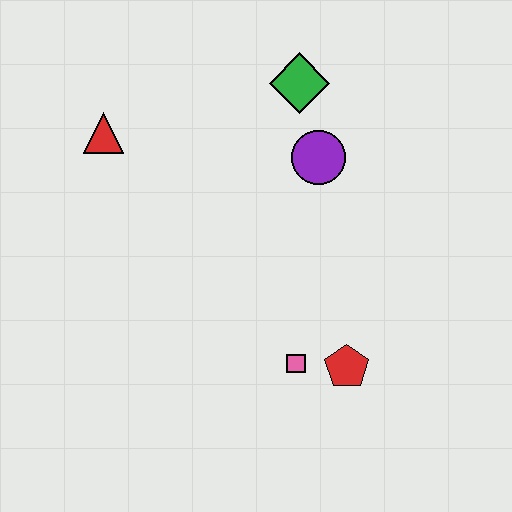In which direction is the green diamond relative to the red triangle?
The green diamond is to the right of the red triangle.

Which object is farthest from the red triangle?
The red pentagon is farthest from the red triangle.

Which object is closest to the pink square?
The red pentagon is closest to the pink square.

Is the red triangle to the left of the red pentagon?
Yes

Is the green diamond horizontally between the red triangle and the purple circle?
Yes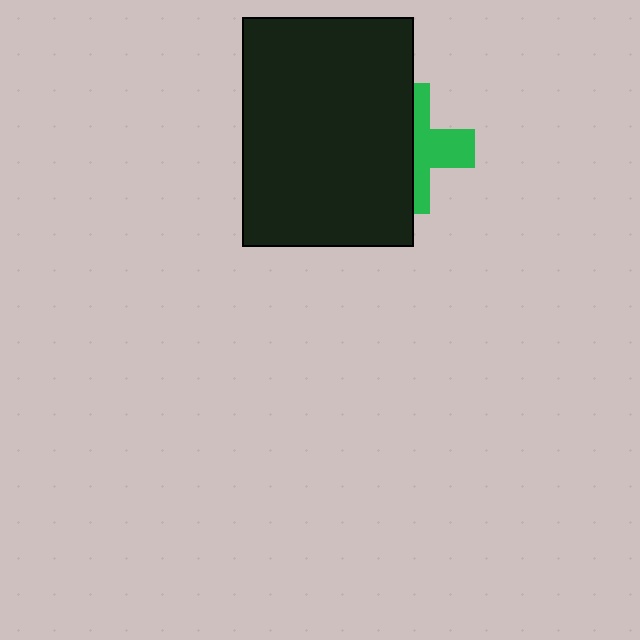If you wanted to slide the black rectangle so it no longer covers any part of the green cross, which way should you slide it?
Slide it left — that is the most direct way to separate the two shapes.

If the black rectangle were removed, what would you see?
You would see the complete green cross.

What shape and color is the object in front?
The object in front is a black rectangle.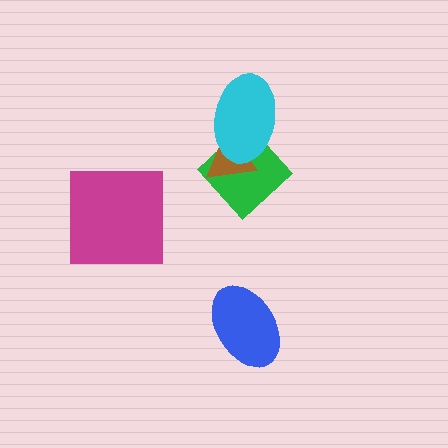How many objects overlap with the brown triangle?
2 objects overlap with the brown triangle.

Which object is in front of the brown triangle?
The cyan ellipse is in front of the brown triangle.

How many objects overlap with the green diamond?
2 objects overlap with the green diamond.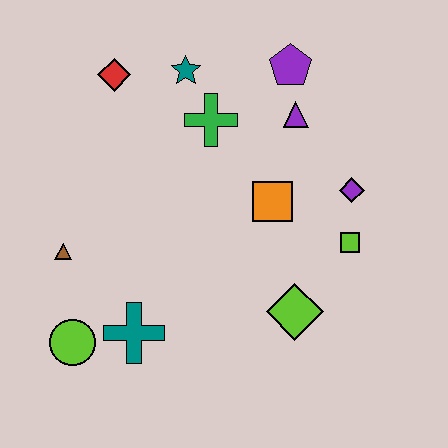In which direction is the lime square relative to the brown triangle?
The lime square is to the right of the brown triangle.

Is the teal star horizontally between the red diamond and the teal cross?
No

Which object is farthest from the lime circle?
The purple pentagon is farthest from the lime circle.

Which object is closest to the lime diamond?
The lime square is closest to the lime diamond.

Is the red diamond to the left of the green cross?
Yes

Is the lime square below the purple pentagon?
Yes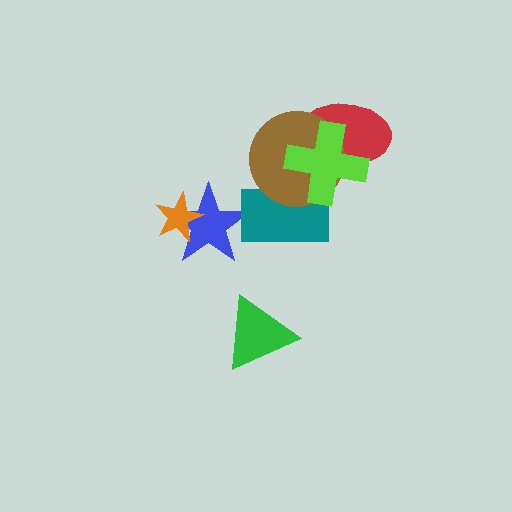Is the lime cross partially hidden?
No, no other shape covers it.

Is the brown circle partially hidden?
Yes, it is partially covered by another shape.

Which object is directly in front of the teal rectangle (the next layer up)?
The brown circle is directly in front of the teal rectangle.